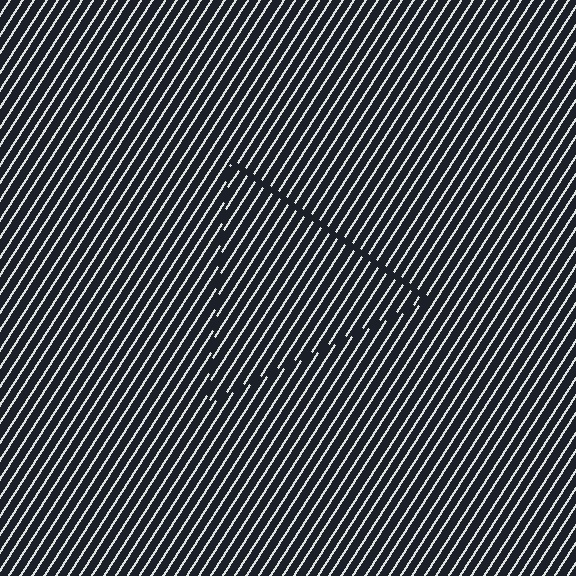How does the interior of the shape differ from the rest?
The interior of the shape contains the same grating, shifted by half a period — the contour is defined by the phase discontinuity where line-ends from the inner and outer gratings abut.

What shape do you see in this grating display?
An illusory triangle. The interior of the shape contains the same grating, shifted by half a period — the contour is defined by the phase discontinuity where line-ends from the inner and outer gratings abut.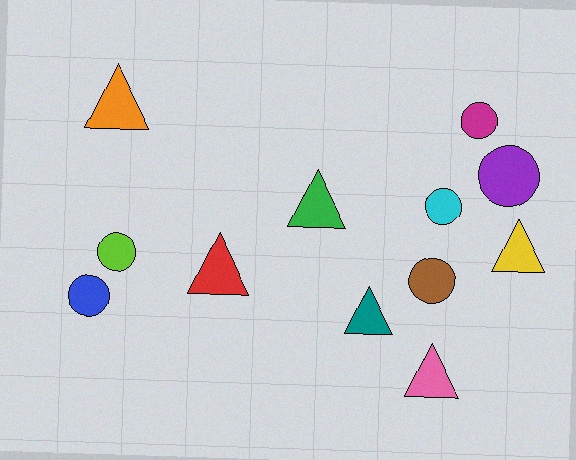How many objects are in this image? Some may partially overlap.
There are 12 objects.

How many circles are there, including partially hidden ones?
There are 6 circles.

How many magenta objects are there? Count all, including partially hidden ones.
There is 1 magenta object.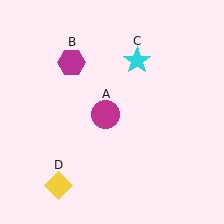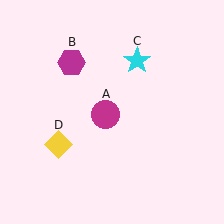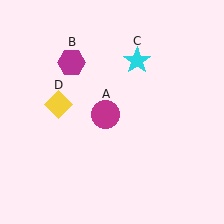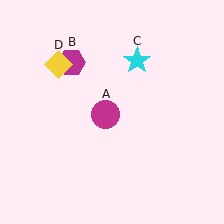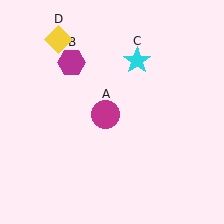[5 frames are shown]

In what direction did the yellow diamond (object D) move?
The yellow diamond (object D) moved up.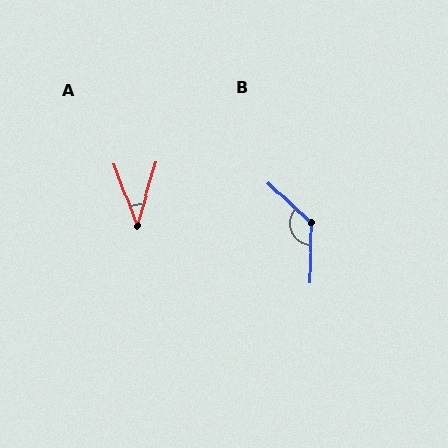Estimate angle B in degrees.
Approximately 132 degrees.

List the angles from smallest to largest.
A (37°), B (132°).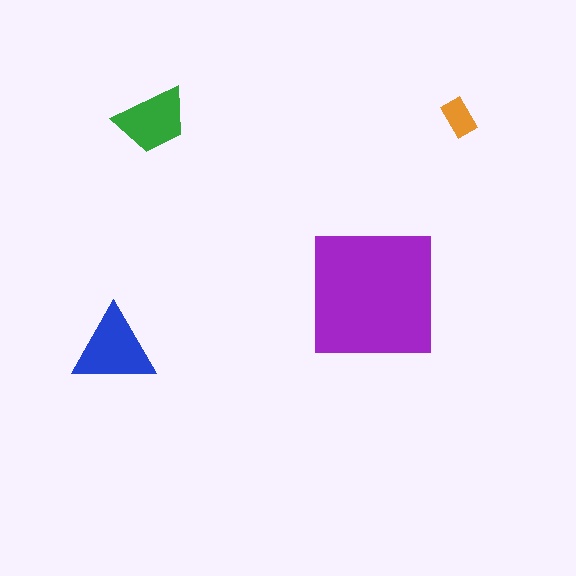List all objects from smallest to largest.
The orange rectangle, the green trapezoid, the blue triangle, the purple square.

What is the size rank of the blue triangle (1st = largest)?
2nd.